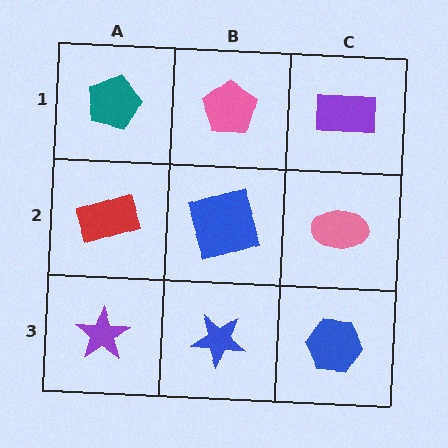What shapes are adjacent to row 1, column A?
A red rectangle (row 2, column A), a pink pentagon (row 1, column B).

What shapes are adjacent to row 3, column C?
A pink ellipse (row 2, column C), a blue star (row 3, column B).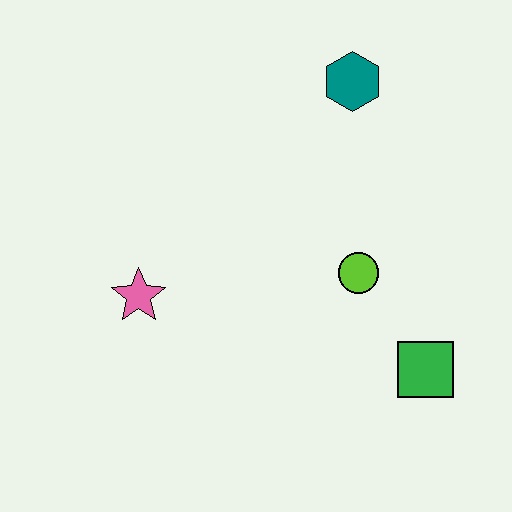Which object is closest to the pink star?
The lime circle is closest to the pink star.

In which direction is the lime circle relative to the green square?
The lime circle is above the green square.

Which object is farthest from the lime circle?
The pink star is farthest from the lime circle.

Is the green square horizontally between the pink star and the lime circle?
No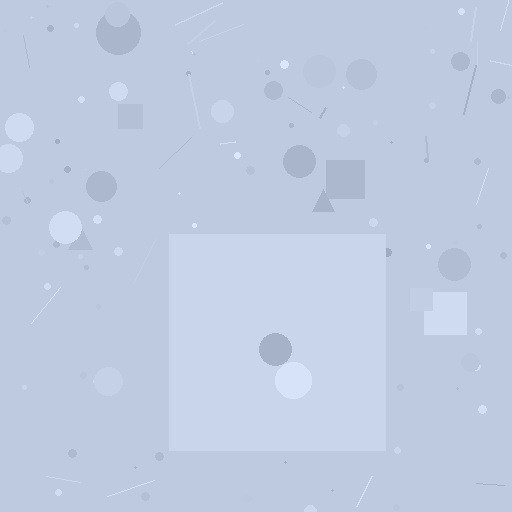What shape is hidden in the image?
A square is hidden in the image.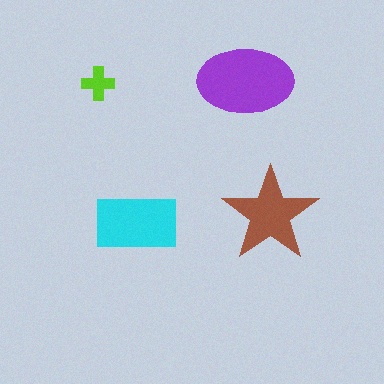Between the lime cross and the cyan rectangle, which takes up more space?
The cyan rectangle.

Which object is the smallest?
The lime cross.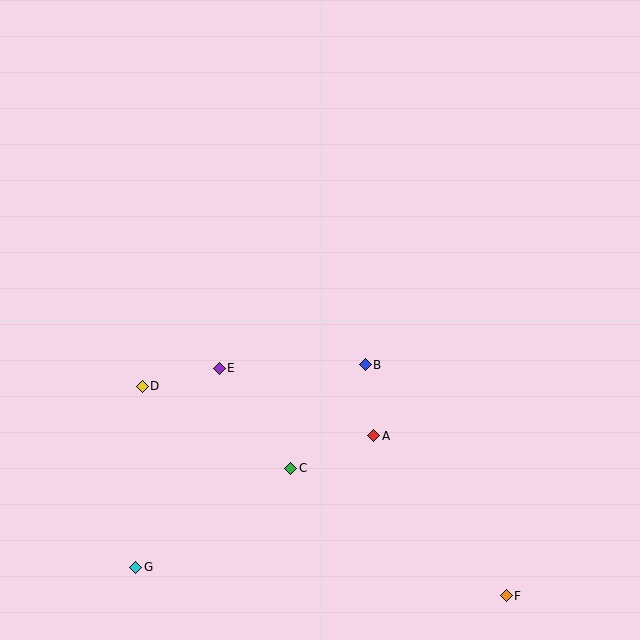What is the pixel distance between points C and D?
The distance between C and D is 170 pixels.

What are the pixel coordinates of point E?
Point E is at (219, 368).